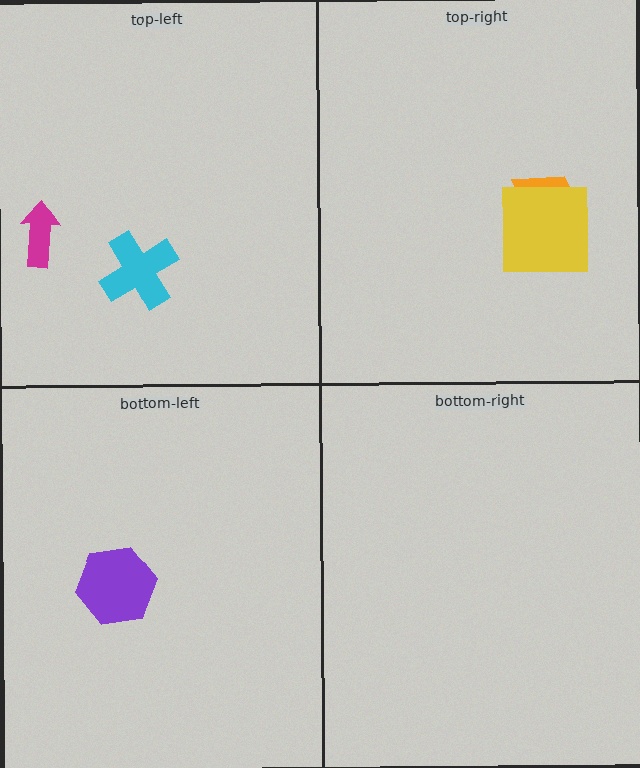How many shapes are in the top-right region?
2.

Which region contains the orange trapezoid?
The top-right region.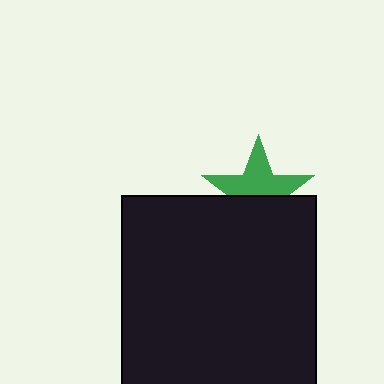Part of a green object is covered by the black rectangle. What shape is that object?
It is a star.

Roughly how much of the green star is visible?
About half of it is visible (roughly 56%).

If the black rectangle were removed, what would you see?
You would see the complete green star.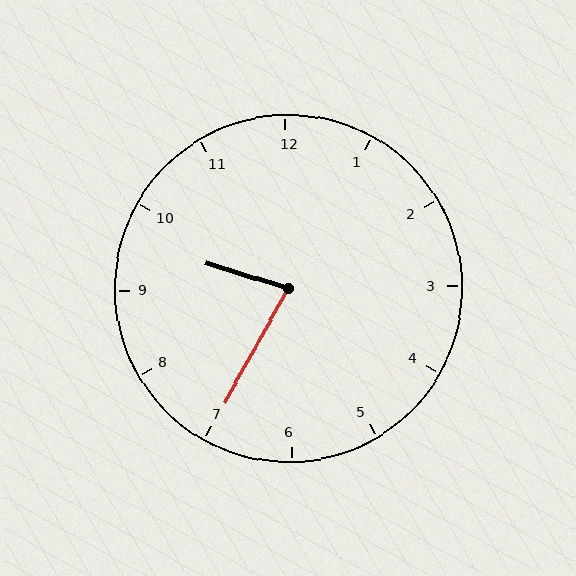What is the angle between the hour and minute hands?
Approximately 78 degrees.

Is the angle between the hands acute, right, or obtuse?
It is acute.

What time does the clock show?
9:35.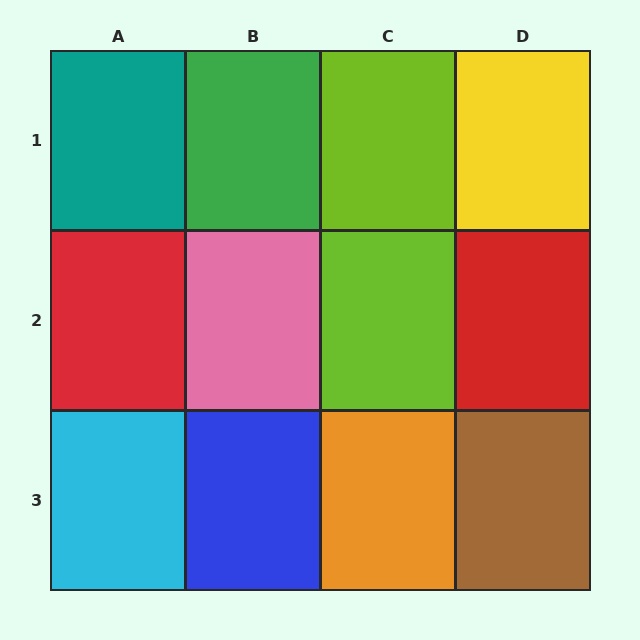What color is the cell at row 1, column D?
Yellow.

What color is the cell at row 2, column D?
Red.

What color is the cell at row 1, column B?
Green.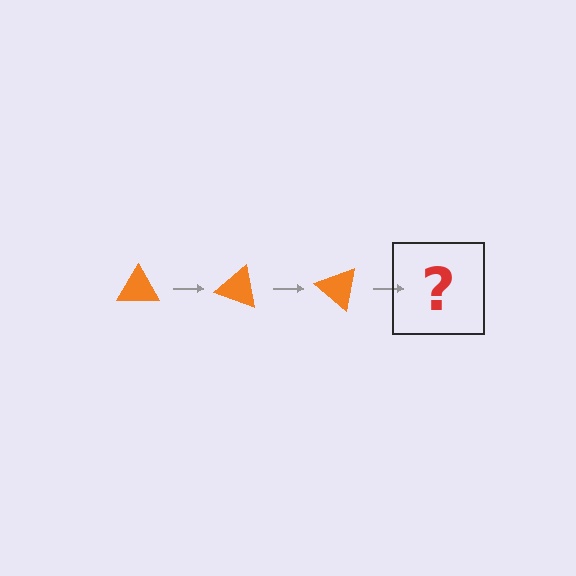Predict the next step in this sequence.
The next step is an orange triangle rotated 60 degrees.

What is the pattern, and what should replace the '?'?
The pattern is that the triangle rotates 20 degrees each step. The '?' should be an orange triangle rotated 60 degrees.